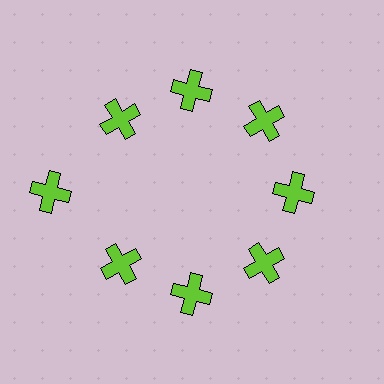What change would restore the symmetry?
The symmetry would be restored by moving it inward, back onto the ring so that all 8 crosses sit at equal angles and equal distance from the center.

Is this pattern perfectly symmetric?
No. The 8 lime crosses are arranged in a ring, but one element near the 9 o'clock position is pushed outward from the center, breaking the 8-fold rotational symmetry.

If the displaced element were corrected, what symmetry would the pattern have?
It would have 8-fold rotational symmetry — the pattern would map onto itself every 45 degrees.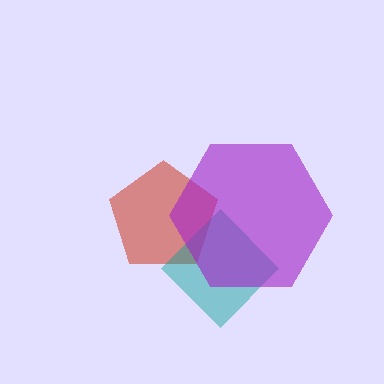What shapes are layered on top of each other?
The layered shapes are: a red pentagon, a teal diamond, a purple hexagon.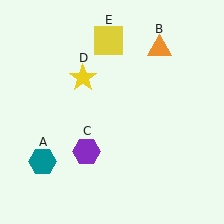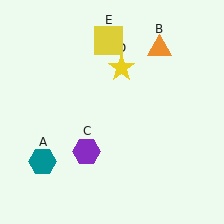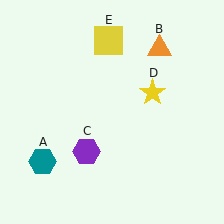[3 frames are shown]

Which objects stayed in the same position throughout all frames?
Teal hexagon (object A) and orange triangle (object B) and purple hexagon (object C) and yellow square (object E) remained stationary.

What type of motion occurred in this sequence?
The yellow star (object D) rotated clockwise around the center of the scene.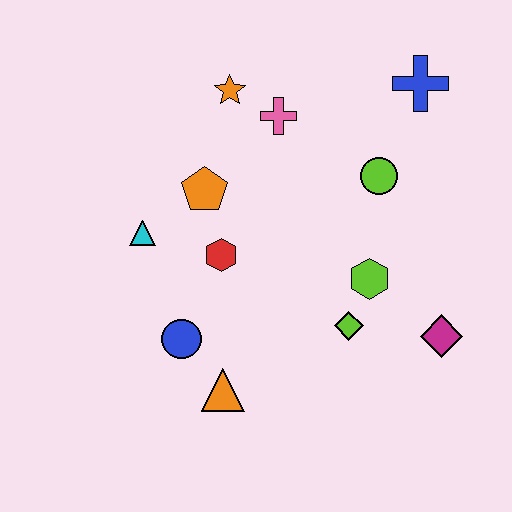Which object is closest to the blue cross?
The lime circle is closest to the blue cross.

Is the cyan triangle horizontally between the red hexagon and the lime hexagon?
No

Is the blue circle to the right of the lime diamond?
No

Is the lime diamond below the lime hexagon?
Yes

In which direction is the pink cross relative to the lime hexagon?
The pink cross is above the lime hexagon.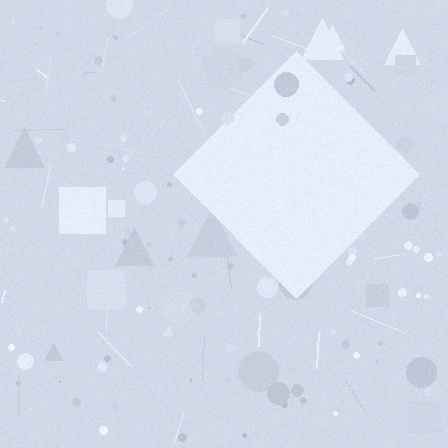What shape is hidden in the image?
A diamond is hidden in the image.